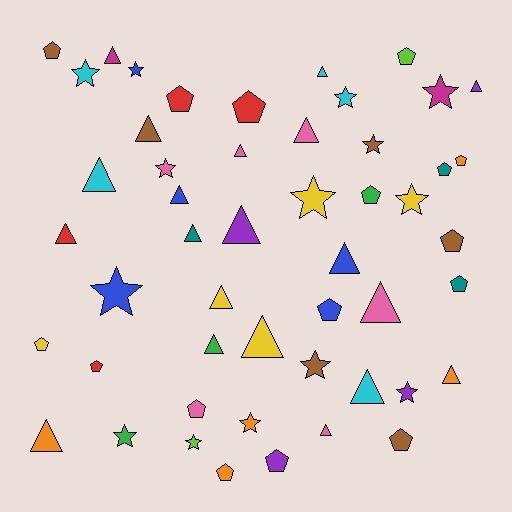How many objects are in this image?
There are 50 objects.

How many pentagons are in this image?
There are 16 pentagons.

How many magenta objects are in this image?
There are 2 magenta objects.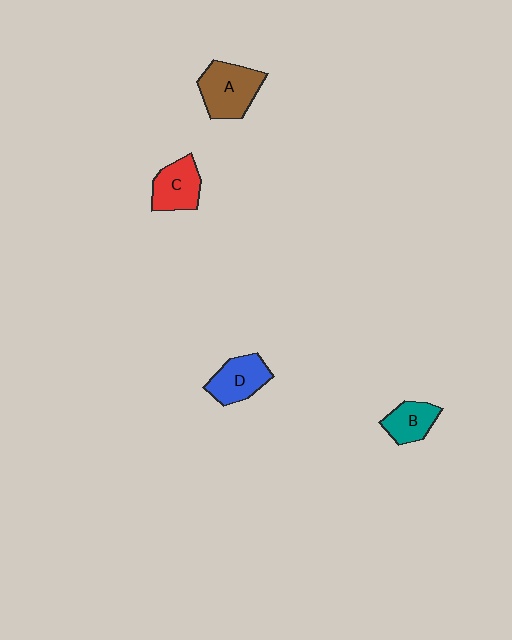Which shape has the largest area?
Shape A (brown).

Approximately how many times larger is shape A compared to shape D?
Approximately 1.3 times.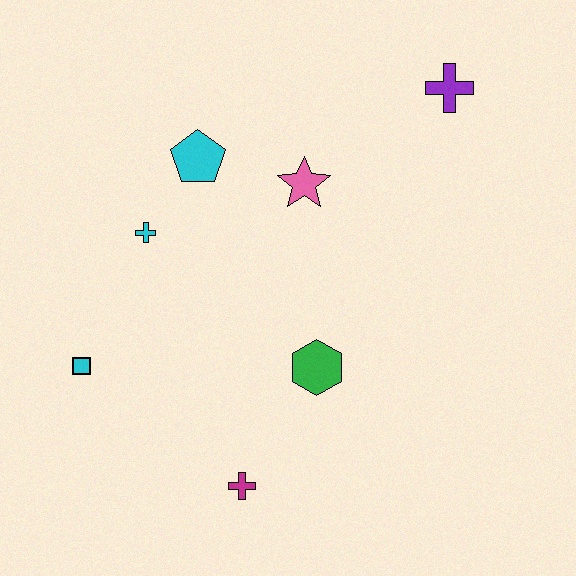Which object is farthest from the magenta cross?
The purple cross is farthest from the magenta cross.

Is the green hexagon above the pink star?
No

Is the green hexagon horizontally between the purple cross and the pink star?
Yes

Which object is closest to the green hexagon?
The magenta cross is closest to the green hexagon.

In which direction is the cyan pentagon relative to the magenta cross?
The cyan pentagon is above the magenta cross.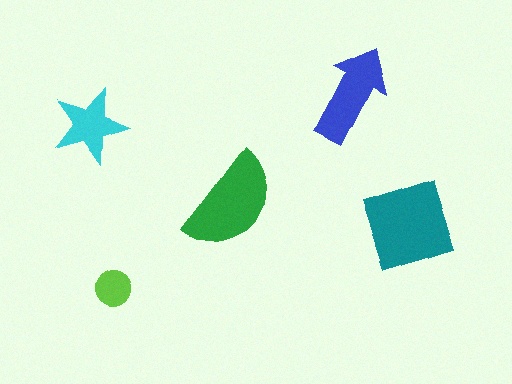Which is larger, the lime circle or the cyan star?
The cyan star.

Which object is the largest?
The teal square.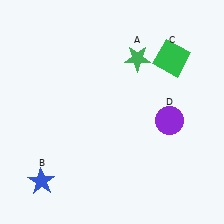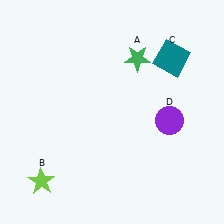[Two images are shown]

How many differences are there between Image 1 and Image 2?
There are 2 differences between the two images.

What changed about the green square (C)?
In Image 1, C is green. In Image 2, it changed to teal.